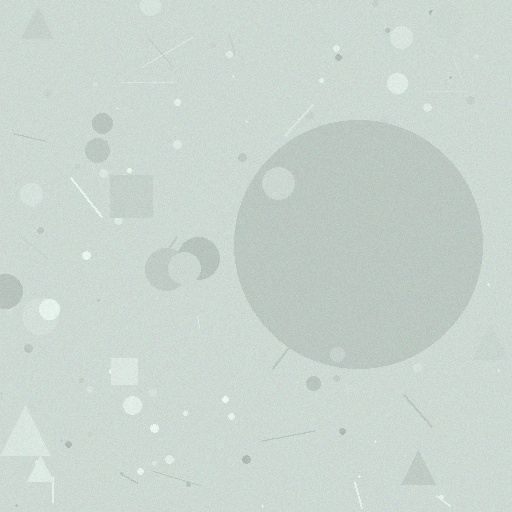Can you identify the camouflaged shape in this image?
The camouflaged shape is a circle.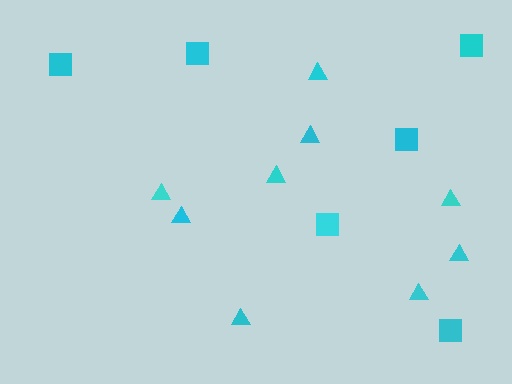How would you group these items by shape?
There are 2 groups: one group of triangles (9) and one group of squares (6).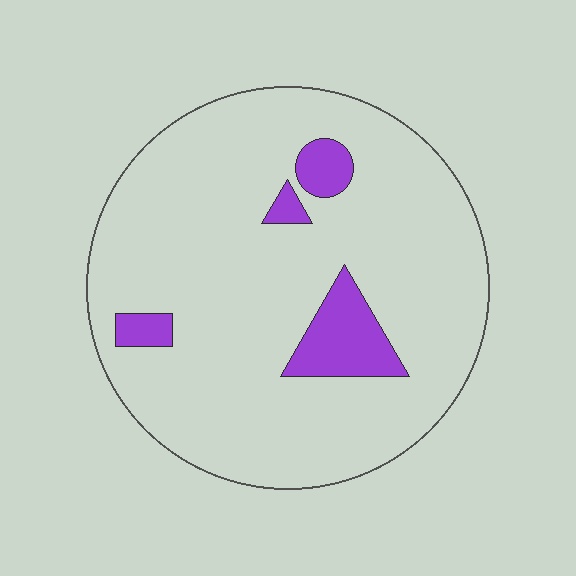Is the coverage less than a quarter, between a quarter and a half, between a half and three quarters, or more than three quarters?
Less than a quarter.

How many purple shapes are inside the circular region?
4.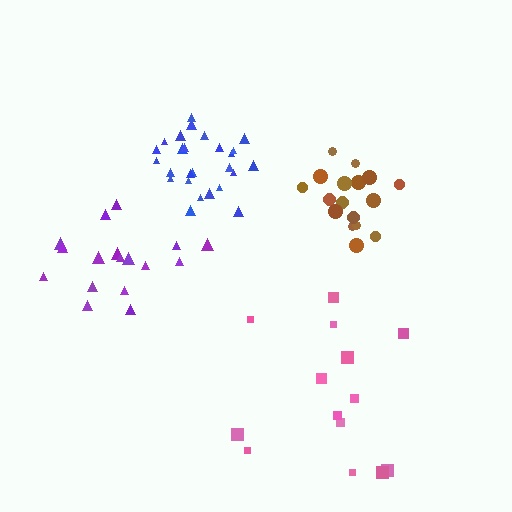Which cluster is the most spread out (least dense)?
Pink.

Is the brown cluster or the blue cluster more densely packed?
Brown.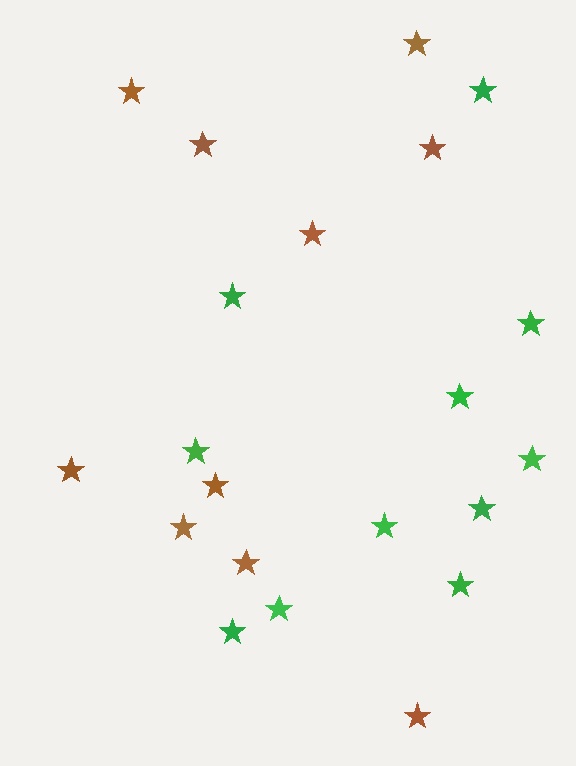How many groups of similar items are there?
There are 2 groups: one group of brown stars (10) and one group of green stars (11).